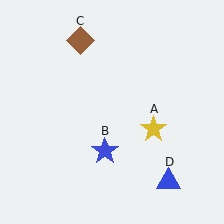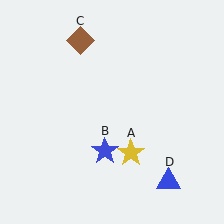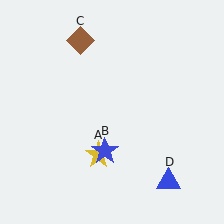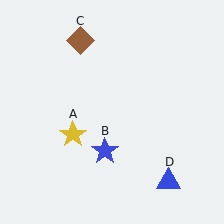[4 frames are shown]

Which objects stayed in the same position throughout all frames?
Blue star (object B) and brown diamond (object C) and blue triangle (object D) remained stationary.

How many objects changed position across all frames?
1 object changed position: yellow star (object A).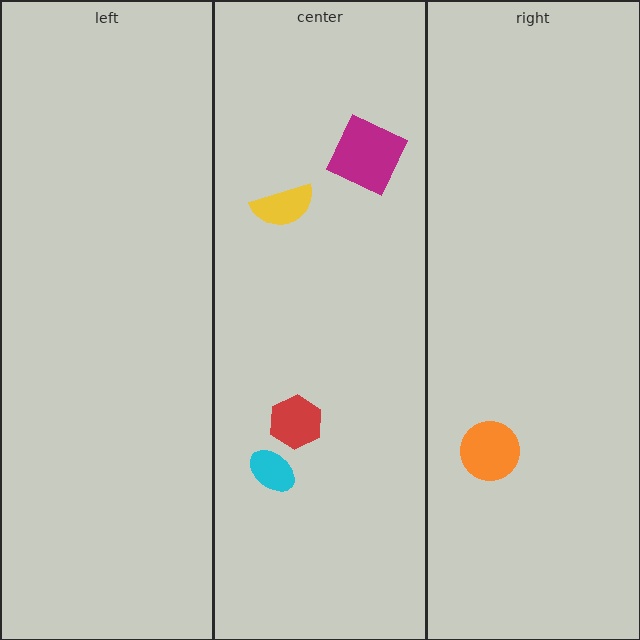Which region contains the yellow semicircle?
The center region.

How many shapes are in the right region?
1.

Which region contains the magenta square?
The center region.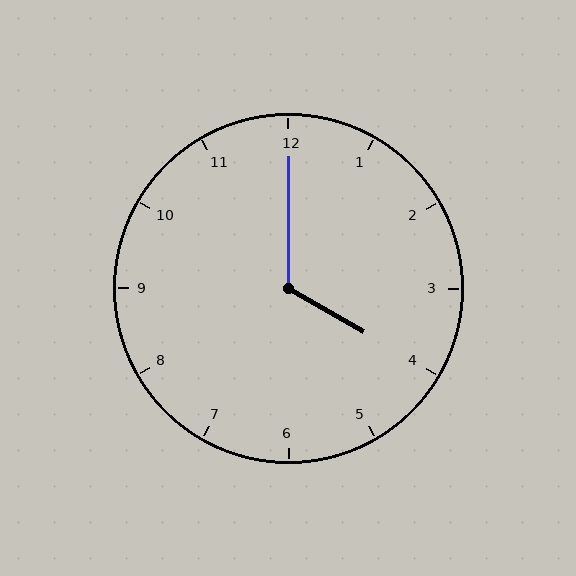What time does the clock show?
4:00.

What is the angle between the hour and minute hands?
Approximately 120 degrees.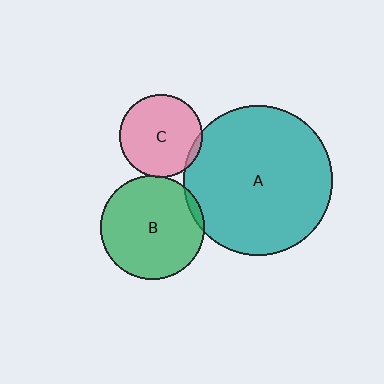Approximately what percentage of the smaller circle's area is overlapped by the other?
Approximately 5%.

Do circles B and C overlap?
Yes.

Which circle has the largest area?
Circle A (teal).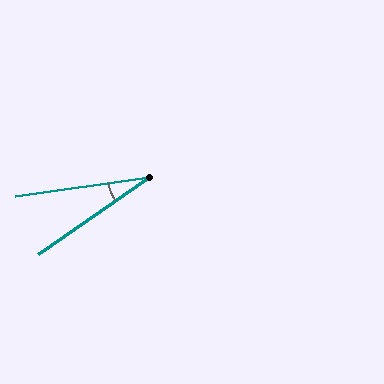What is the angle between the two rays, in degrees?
Approximately 27 degrees.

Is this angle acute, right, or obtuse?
It is acute.